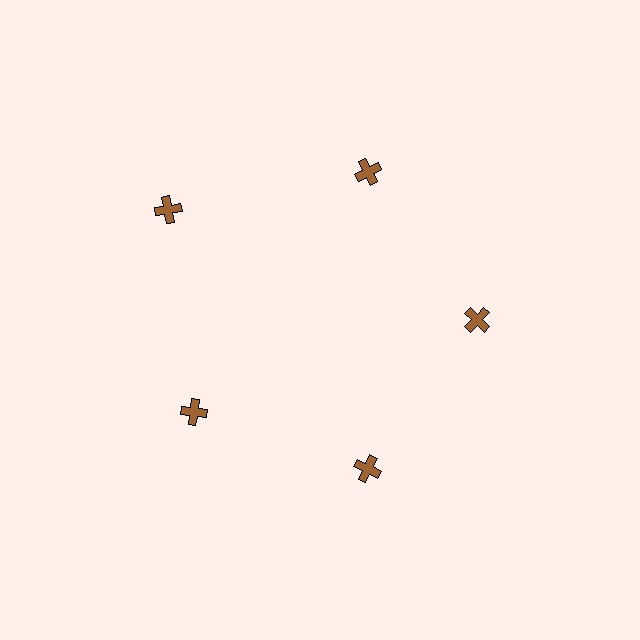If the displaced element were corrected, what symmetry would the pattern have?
It would have 5-fold rotational symmetry — the pattern would map onto itself every 72 degrees.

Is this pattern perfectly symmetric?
No. The 5 brown crosses are arranged in a ring, but one element near the 10 o'clock position is pushed outward from the center, breaking the 5-fold rotational symmetry.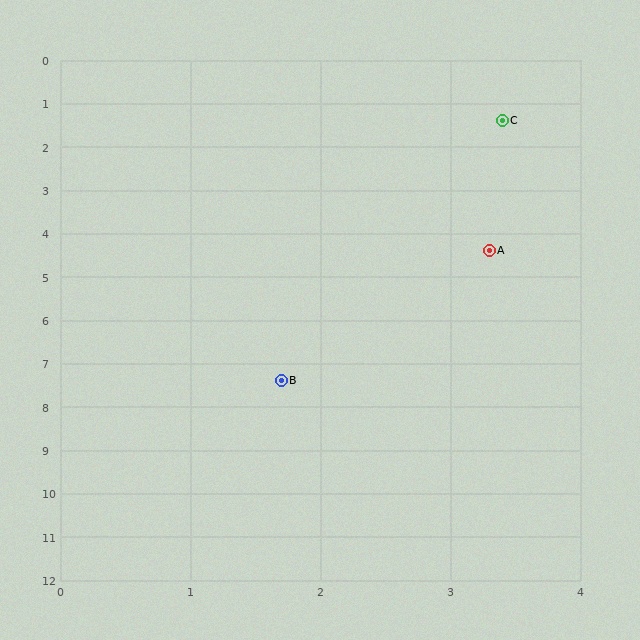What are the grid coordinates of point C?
Point C is at approximately (3.4, 1.4).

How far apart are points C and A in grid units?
Points C and A are about 3.0 grid units apart.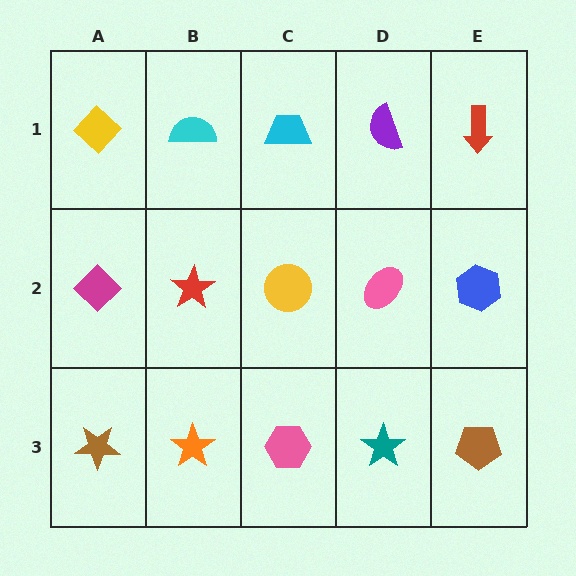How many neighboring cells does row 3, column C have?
3.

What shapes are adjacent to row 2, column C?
A cyan trapezoid (row 1, column C), a pink hexagon (row 3, column C), a red star (row 2, column B), a pink ellipse (row 2, column D).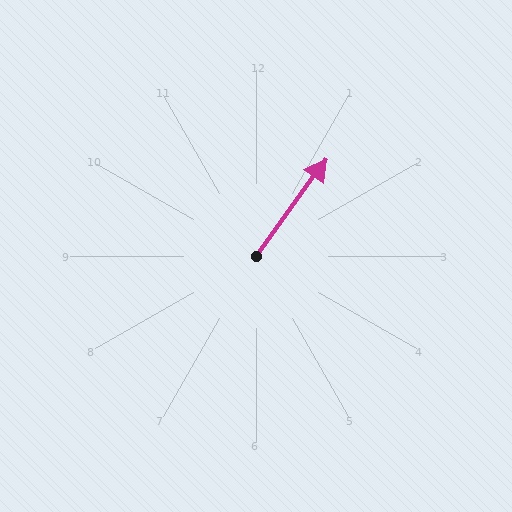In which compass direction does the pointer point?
Northeast.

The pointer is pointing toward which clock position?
Roughly 1 o'clock.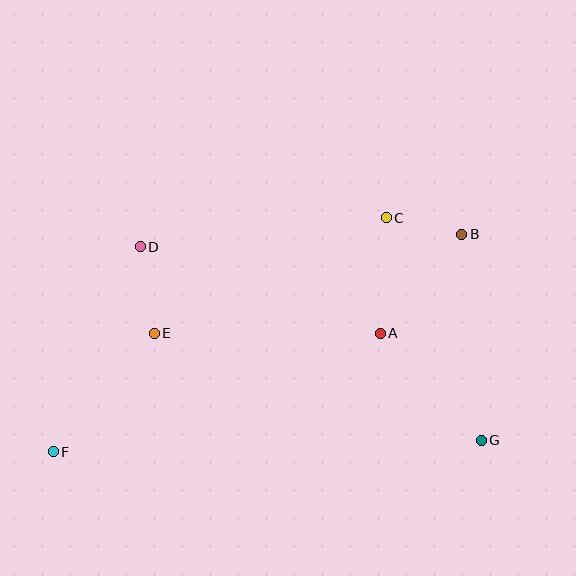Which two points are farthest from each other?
Points B and F are farthest from each other.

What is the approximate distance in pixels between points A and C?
The distance between A and C is approximately 115 pixels.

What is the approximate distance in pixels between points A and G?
The distance between A and G is approximately 147 pixels.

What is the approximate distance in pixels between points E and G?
The distance between E and G is approximately 344 pixels.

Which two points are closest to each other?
Points B and C are closest to each other.